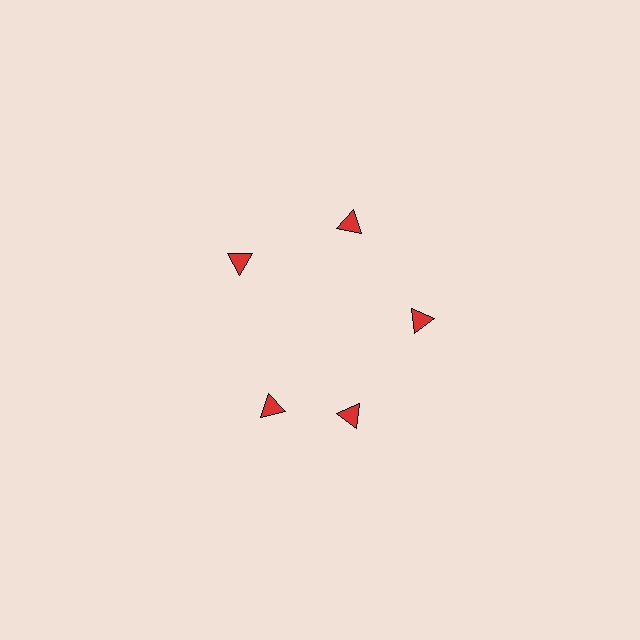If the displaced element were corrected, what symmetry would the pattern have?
It would have 5-fold rotational symmetry — the pattern would map onto itself every 72 degrees.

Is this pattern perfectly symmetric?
No. The 5 red triangles are arranged in a ring, but one element near the 8 o'clock position is rotated out of alignment along the ring, breaking the 5-fold rotational symmetry.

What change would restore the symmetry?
The symmetry would be restored by rotating it back into even spacing with its neighbors so that all 5 triangles sit at equal angles and equal distance from the center.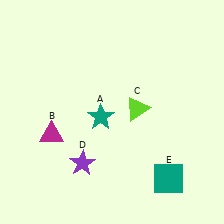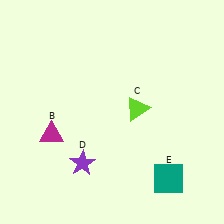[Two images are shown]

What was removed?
The teal star (A) was removed in Image 2.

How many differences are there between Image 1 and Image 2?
There is 1 difference between the two images.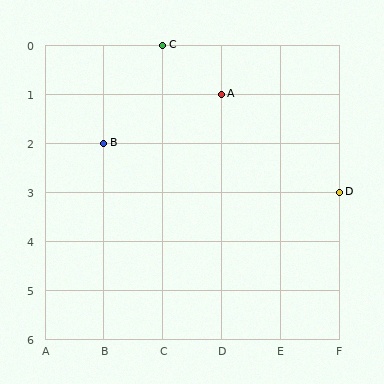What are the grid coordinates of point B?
Point B is at grid coordinates (B, 2).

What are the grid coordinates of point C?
Point C is at grid coordinates (C, 0).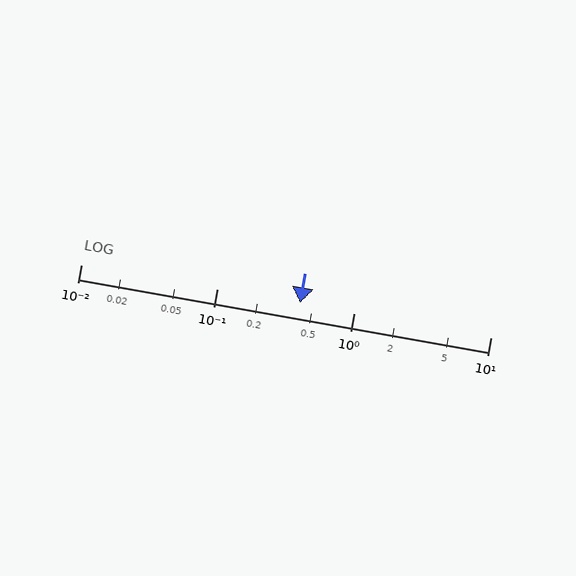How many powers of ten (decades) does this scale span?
The scale spans 3 decades, from 0.01 to 10.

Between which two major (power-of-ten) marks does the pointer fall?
The pointer is between 0.1 and 1.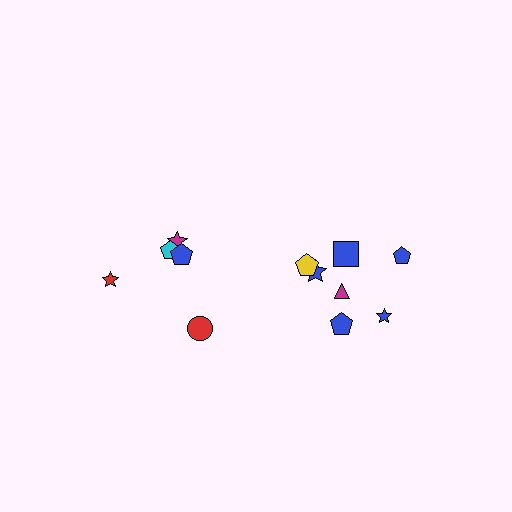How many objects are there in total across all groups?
There are 13 objects.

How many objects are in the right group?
There are 8 objects.